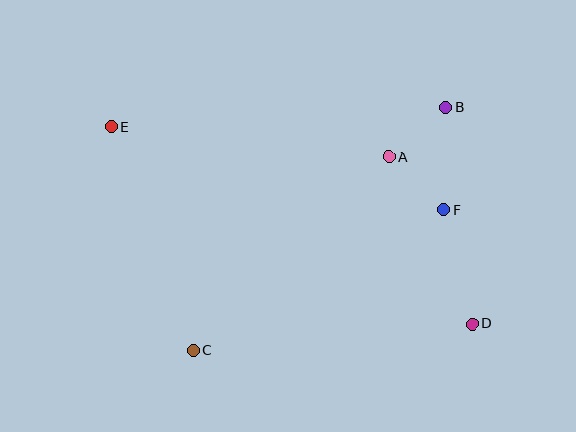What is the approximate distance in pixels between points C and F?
The distance between C and F is approximately 287 pixels.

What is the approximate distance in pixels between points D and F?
The distance between D and F is approximately 118 pixels.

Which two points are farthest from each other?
Points D and E are farthest from each other.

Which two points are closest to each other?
Points A and B are closest to each other.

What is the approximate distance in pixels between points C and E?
The distance between C and E is approximately 237 pixels.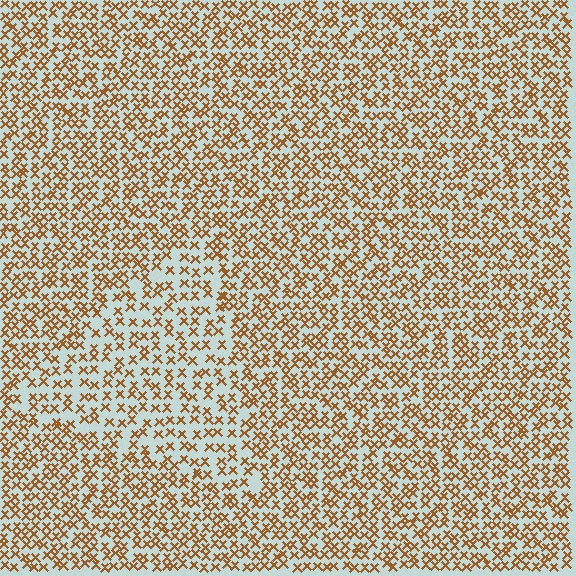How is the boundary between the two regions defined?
The boundary is defined by a change in element density (approximately 1.6x ratio). All elements are the same color, size, and shape.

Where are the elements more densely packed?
The elements are more densely packed outside the triangle boundary.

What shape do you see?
I see a triangle.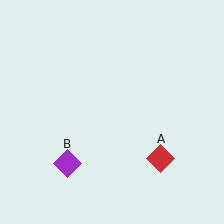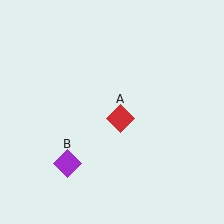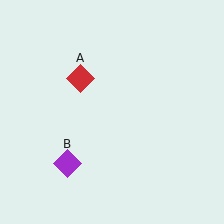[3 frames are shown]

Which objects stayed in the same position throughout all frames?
Purple diamond (object B) remained stationary.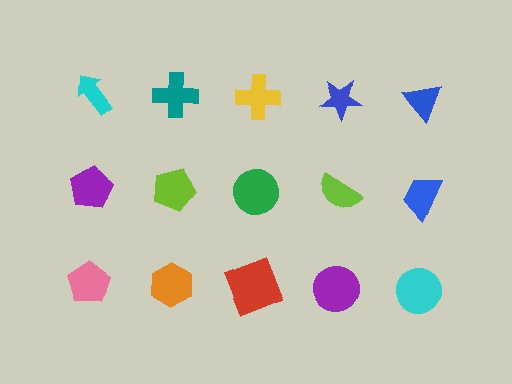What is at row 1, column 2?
A teal cross.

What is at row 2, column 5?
A blue trapezoid.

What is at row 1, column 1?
A cyan arrow.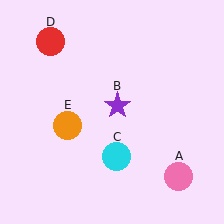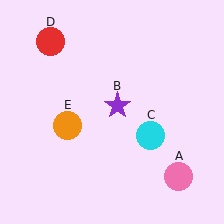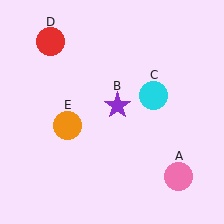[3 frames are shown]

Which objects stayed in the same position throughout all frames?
Pink circle (object A) and purple star (object B) and red circle (object D) and orange circle (object E) remained stationary.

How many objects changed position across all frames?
1 object changed position: cyan circle (object C).